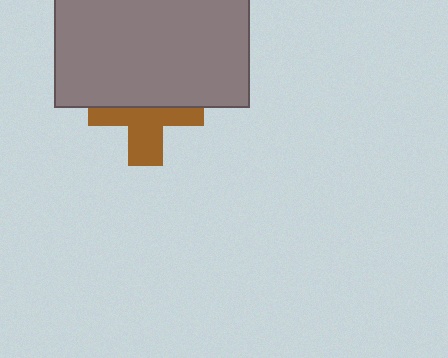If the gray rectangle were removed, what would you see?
You would see the complete brown cross.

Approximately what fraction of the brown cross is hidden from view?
Roughly 49% of the brown cross is hidden behind the gray rectangle.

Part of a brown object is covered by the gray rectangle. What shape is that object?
It is a cross.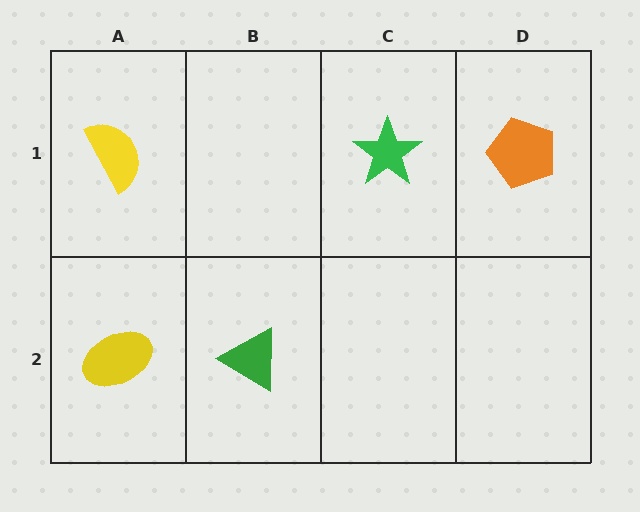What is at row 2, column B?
A green triangle.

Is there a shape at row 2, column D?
No, that cell is empty.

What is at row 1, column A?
A yellow semicircle.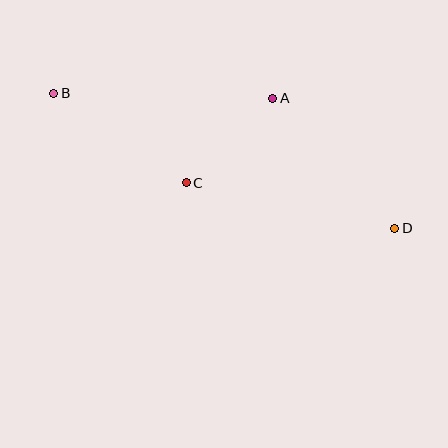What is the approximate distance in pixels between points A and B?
The distance between A and B is approximately 219 pixels.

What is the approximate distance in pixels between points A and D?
The distance between A and D is approximately 178 pixels.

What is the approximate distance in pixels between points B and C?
The distance between B and C is approximately 160 pixels.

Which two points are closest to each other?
Points A and C are closest to each other.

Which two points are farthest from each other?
Points B and D are farthest from each other.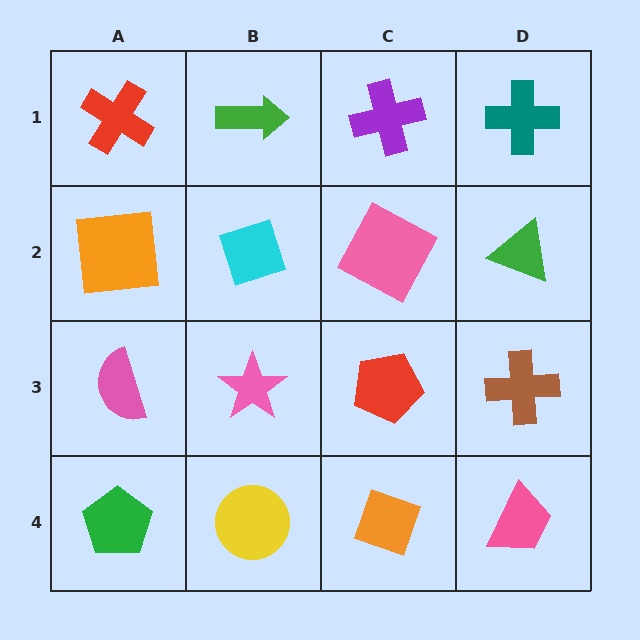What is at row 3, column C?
A red pentagon.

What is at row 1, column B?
A green arrow.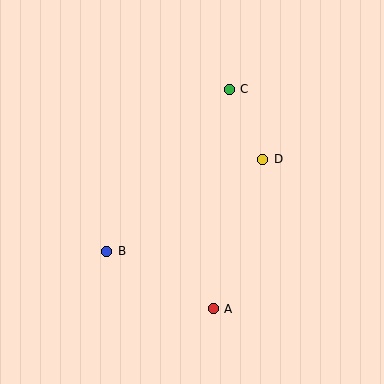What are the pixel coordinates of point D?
Point D is at (263, 159).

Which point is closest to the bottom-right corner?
Point A is closest to the bottom-right corner.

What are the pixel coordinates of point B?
Point B is at (107, 251).